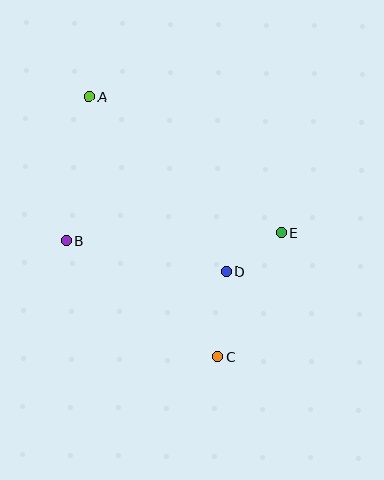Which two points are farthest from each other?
Points A and C are farthest from each other.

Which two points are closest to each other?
Points D and E are closest to each other.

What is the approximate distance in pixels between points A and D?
The distance between A and D is approximately 222 pixels.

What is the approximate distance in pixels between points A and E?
The distance between A and E is approximately 235 pixels.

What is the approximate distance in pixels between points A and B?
The distance between A and B is approximately 145 pixels.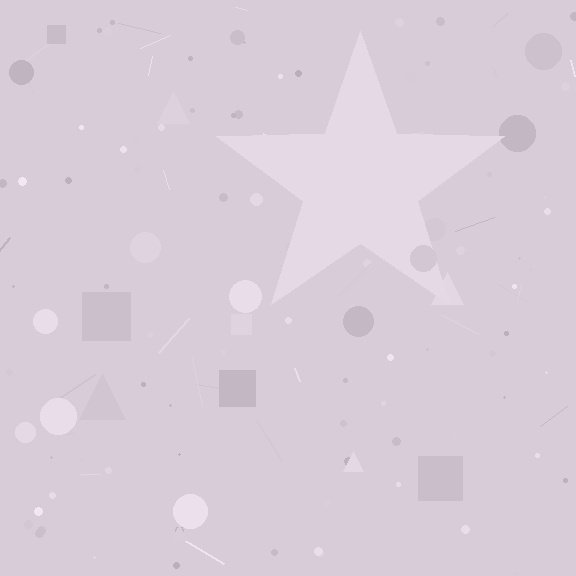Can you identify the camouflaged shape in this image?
The camouflaged shape is a star.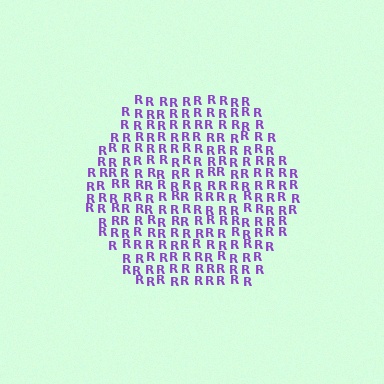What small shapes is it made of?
It is made of small letter R's.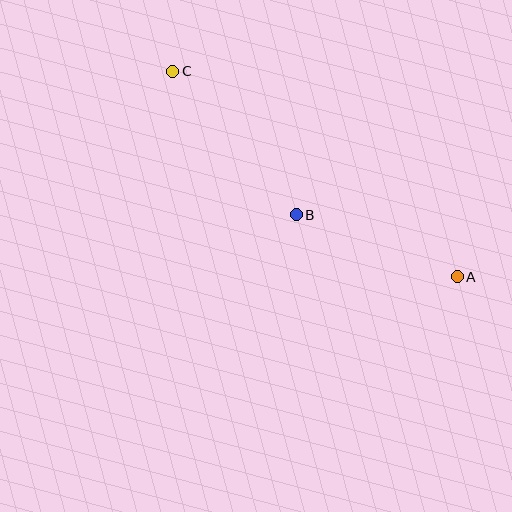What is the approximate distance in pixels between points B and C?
The distance between B and C is approximately 189 pixels.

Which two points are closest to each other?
Points A and B are closest to each other.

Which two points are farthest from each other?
Points A and C are farthest from each other.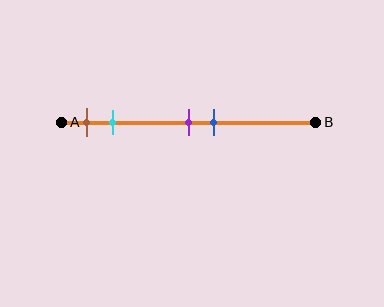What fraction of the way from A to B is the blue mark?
The blue mark is approximately 60% (0.6) of the way from A to B.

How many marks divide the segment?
There are 4 marks dividing the segment.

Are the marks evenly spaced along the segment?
No, the marks are not evenly spaced.